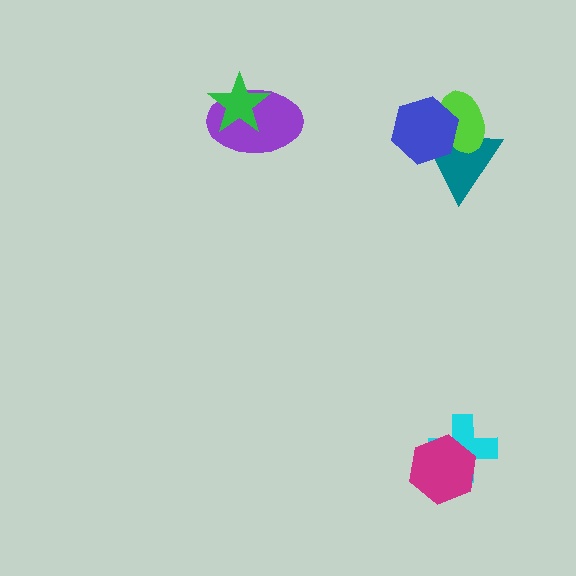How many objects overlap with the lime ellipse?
2 objects overlap with the lime ellipse.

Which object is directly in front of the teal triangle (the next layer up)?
The lime ellipse is directly in front of the teal triangle.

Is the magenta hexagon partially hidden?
No, no other shape covers it.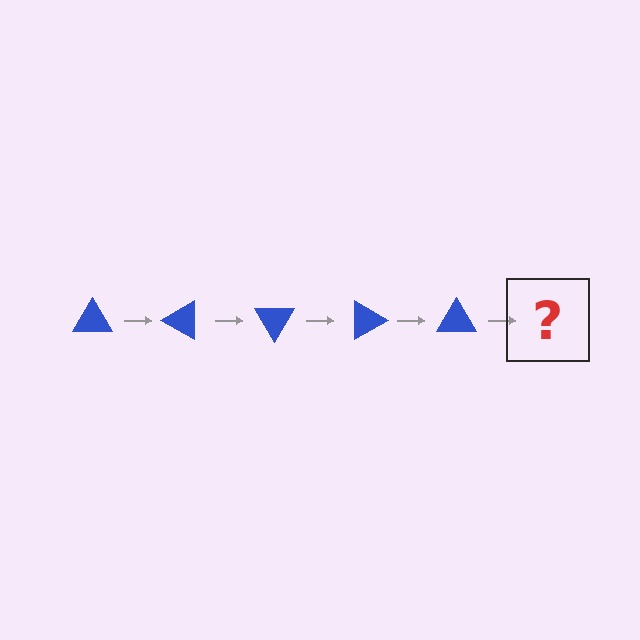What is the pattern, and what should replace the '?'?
The pattern is that the triangle rotates 30 degrees each step. The '?' should be a blue triangle rotated 150 degrees.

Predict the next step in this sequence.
The next step is a blue triangle rotated 150 degrees.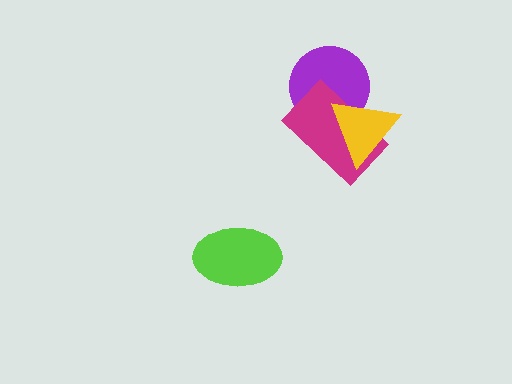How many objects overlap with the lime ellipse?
0 objects overlap with the lime ellipse.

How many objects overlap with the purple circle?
2 objects overlap with the purple circle.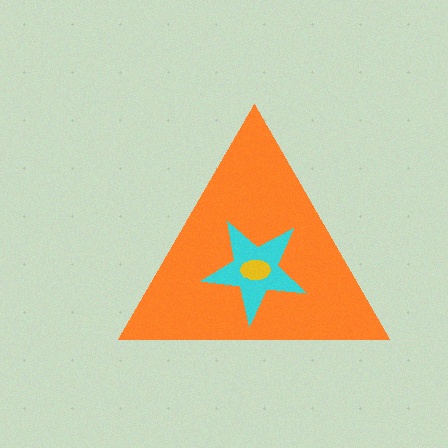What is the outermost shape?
The orange triangle.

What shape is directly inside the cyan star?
The yellow ellipse.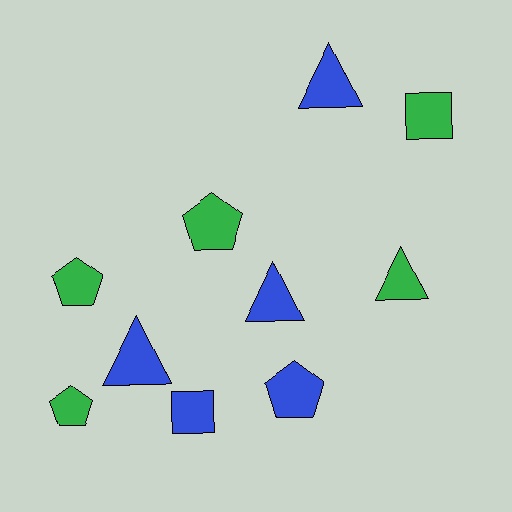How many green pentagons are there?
There are 3 green pentagons.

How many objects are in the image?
There are 10 objects.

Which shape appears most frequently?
Pentagon, with 4 objects.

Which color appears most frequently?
Green, with 5 objects.